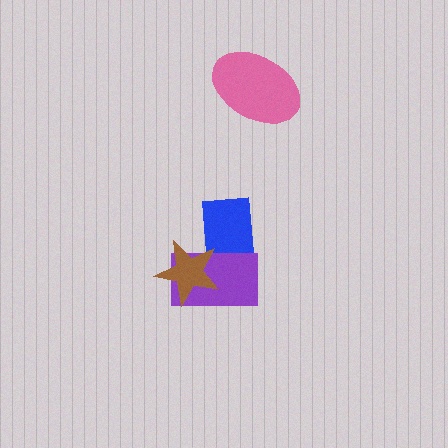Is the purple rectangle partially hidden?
Yes, it is partially covered by another shape.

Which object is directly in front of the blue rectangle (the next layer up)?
The purple rectangle is directly in front of the blue rectangle.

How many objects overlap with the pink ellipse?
0 objects overlap with the pink ellipse.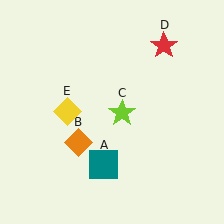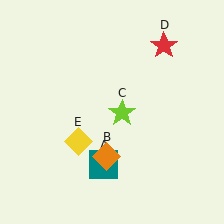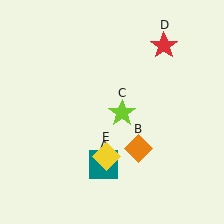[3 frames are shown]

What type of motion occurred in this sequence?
The orange diamond (object B), yellow diamond (object E) rotated counterclockwise around the center of the scene.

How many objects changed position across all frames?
2 objects changed position: orange diamond (object B), yellow diamond (object E).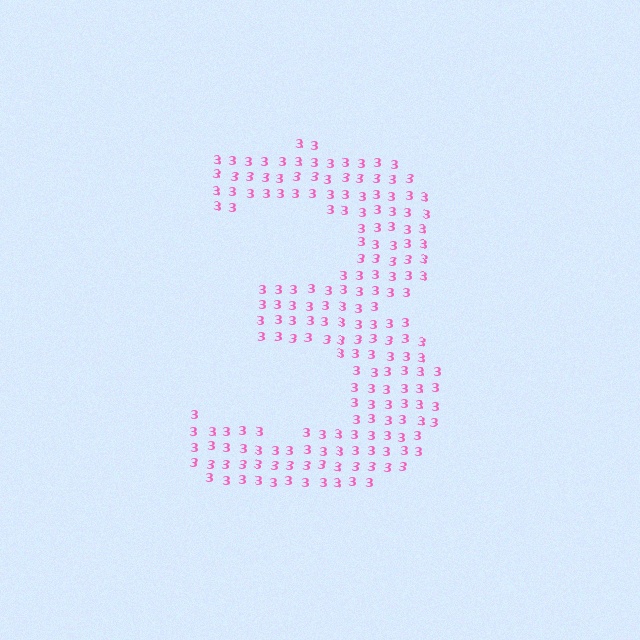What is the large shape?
The large shape is the digit 3.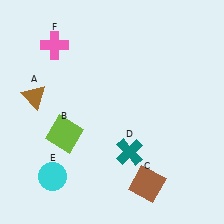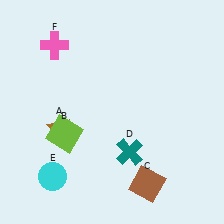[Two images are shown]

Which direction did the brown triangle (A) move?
The brown triangle (A) moved down.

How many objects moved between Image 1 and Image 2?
1 object moved between the two images.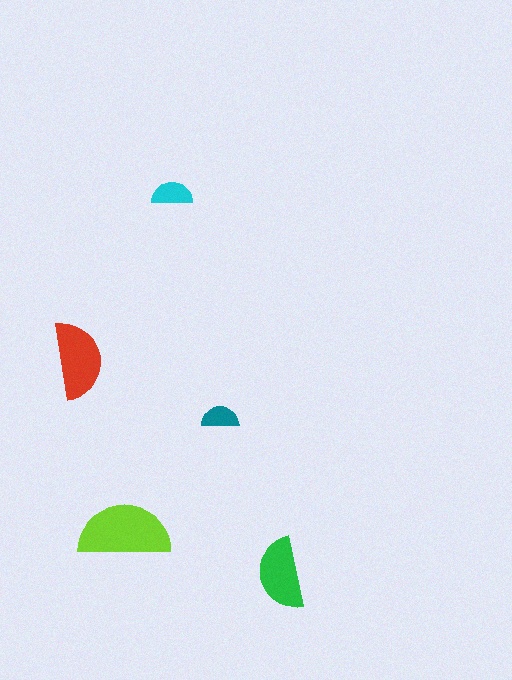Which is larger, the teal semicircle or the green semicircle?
The green one.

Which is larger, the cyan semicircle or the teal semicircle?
The cyan one.